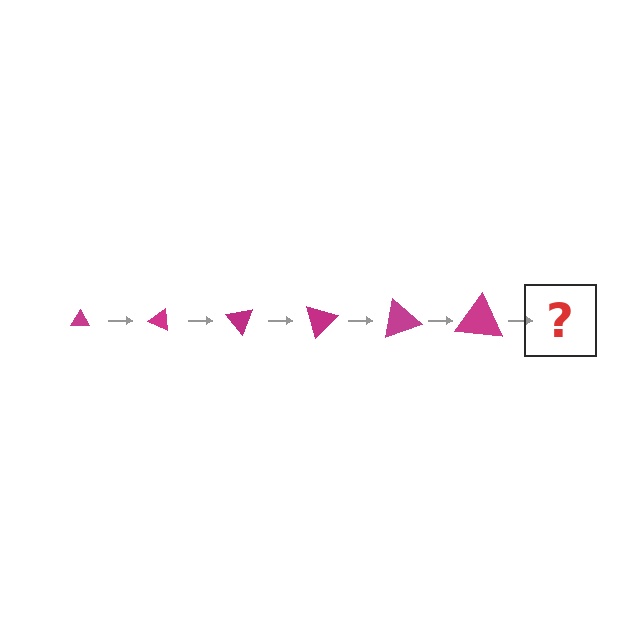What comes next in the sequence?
The next element should be a triangle, larger than the previous one and rotated 150 degrees from the start.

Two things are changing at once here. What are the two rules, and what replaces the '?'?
The two rules are that the triangle grows larger each step and it rotates 25 degrees each step. The '?' should be a triangle, larger than the previous one and rotated 150 degrees from the start.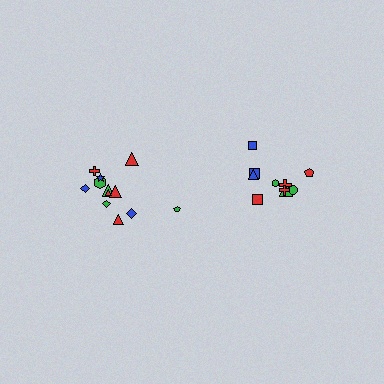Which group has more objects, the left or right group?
The left group.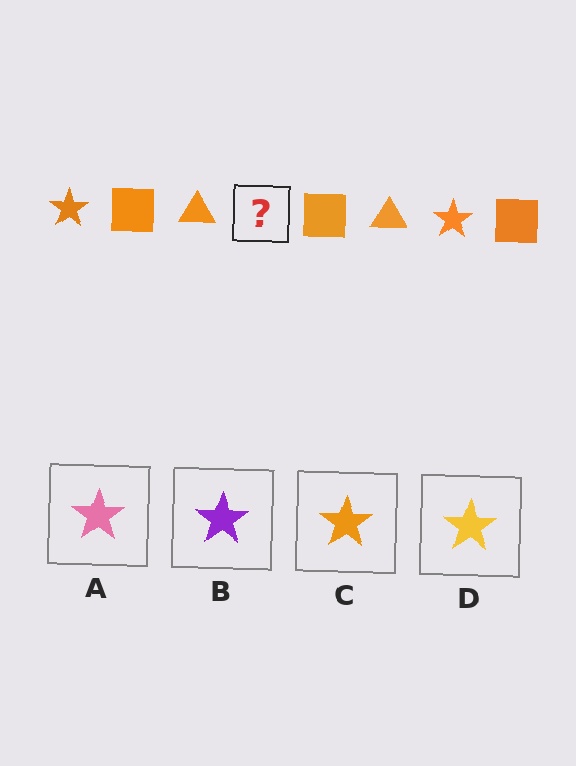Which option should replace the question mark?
Option C.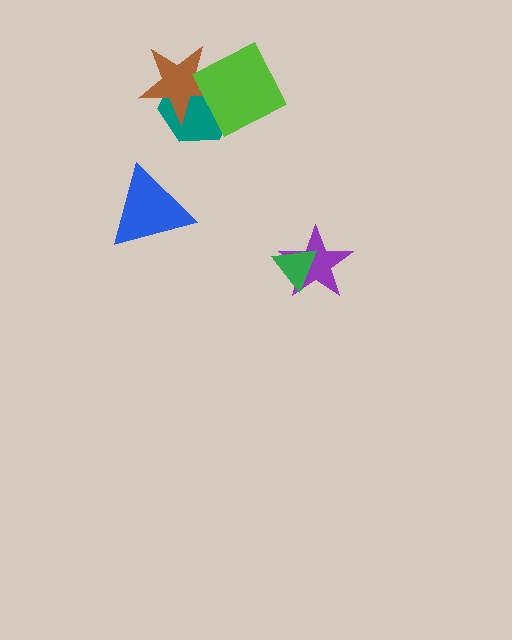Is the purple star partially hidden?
Yes, it is partially covered by another shape.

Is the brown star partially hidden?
Yes, it is partially covered by another shape.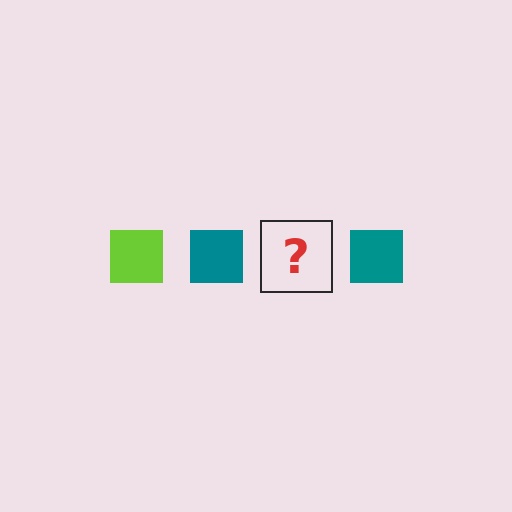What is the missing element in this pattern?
The missing element is a lime square.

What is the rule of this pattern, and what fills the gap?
The rule is that the pattern cycles through lime, teal squares. The gap should be filled with a lime square.